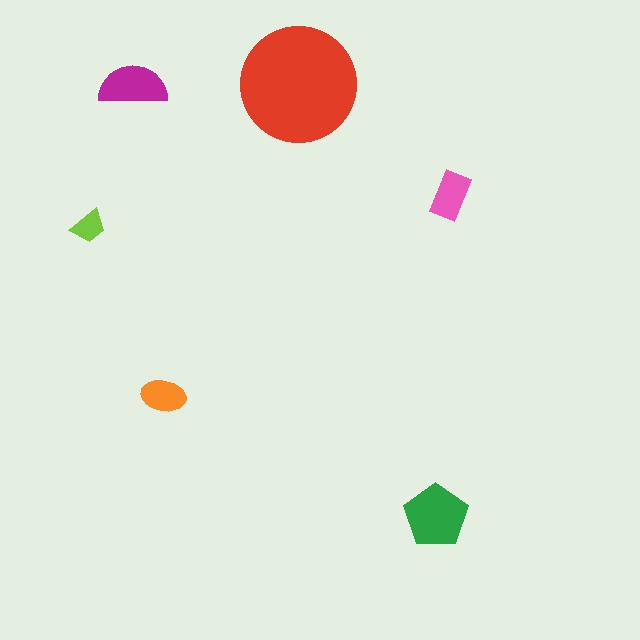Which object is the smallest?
The lime trapezoid.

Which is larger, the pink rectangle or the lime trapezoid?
The pink rectangle.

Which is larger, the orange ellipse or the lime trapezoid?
The orange ellipse.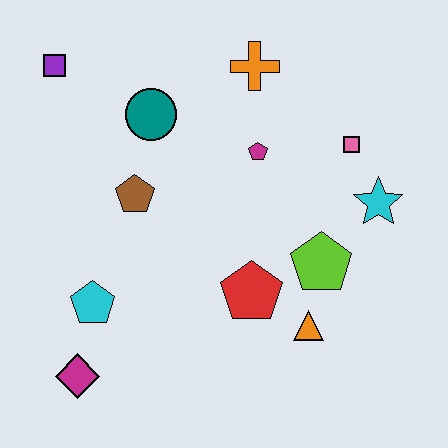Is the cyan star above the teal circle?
No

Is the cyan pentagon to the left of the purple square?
No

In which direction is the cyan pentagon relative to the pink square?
The cyan pentagon is to the left of the pink square.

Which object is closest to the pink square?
The cyan star is closest to the pink square.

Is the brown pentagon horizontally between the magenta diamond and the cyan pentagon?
No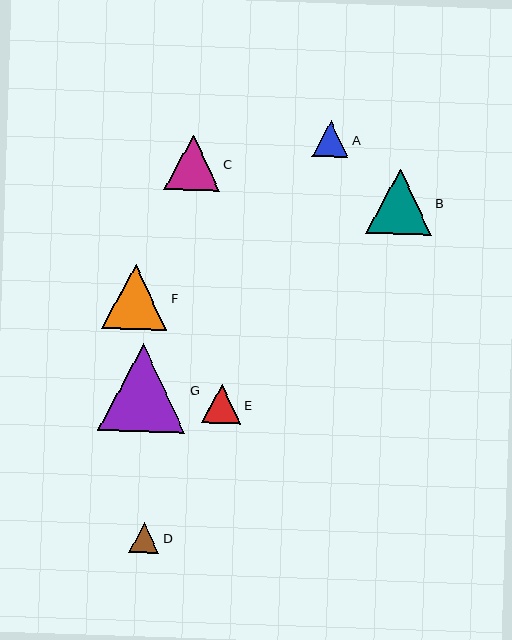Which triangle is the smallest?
Triangle D is the smallest with a size of approximately 30 pixels.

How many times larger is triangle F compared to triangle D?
Triangle F is approximately 2.2 times the size of triangle D.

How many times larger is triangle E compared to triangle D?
Triangle E is approximately 1.3 times the size of triangle D.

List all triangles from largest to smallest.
From largest to smallest: G, B, F, C, E, A, D.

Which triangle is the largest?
Triangle G is the largest with a size of approximately 88 pixels.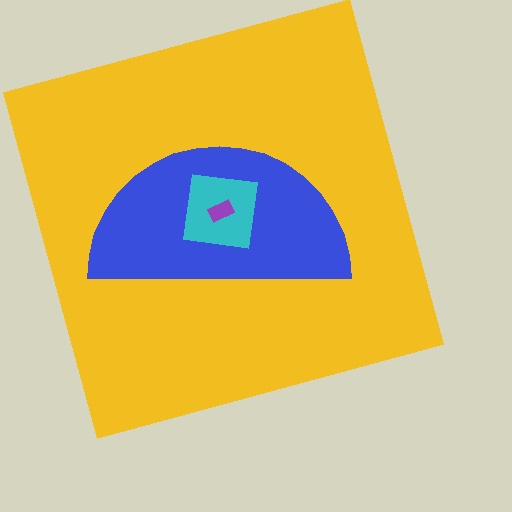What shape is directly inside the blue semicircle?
The cyan square.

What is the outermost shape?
The yellow square.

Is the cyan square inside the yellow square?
Yes.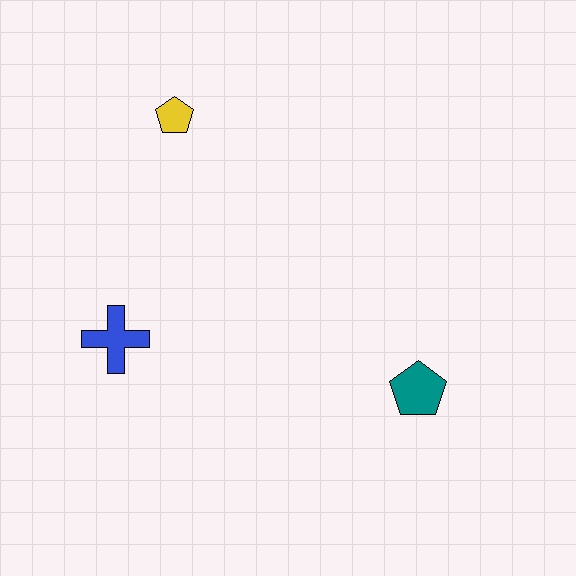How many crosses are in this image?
There is 1 cross.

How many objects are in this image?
There are 3 objects.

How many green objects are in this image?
There are no green objects.